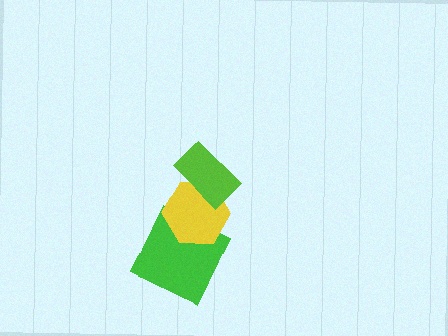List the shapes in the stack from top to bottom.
From top to bottom: the lime rectangle, the yellow hexagon, the green square.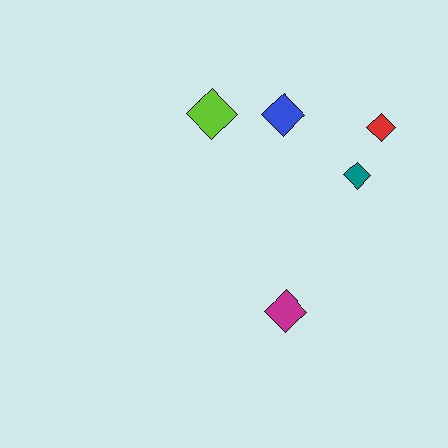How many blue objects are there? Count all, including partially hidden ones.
There is 1 blue object.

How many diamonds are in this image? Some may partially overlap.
There are 5 diamonds.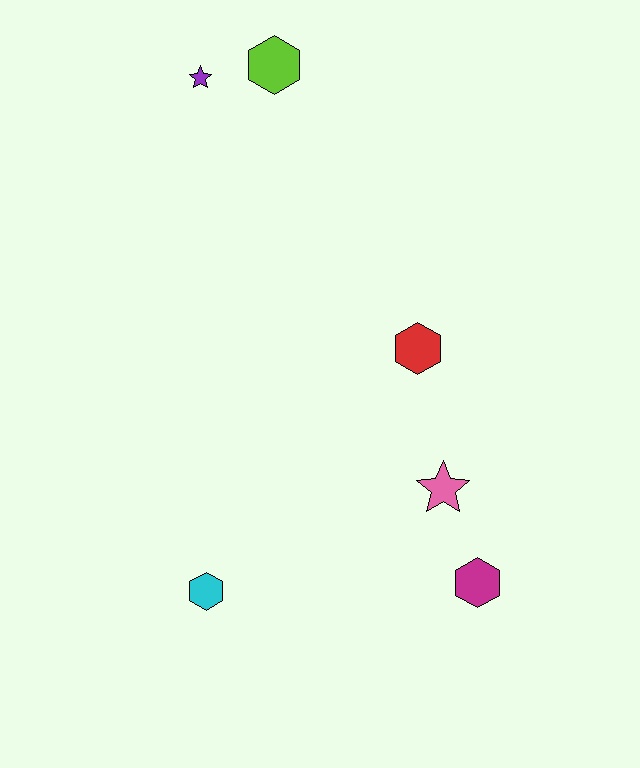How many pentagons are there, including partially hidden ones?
There are no pentagons.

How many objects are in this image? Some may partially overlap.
There are 6 objects.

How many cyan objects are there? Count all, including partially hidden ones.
There is 1 cyan object.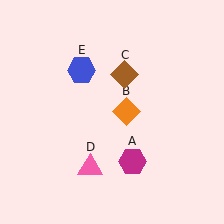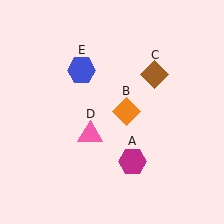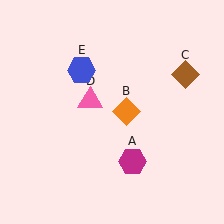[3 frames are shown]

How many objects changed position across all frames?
2 objects changed position: brown diamond (object C), pink triangle (object D).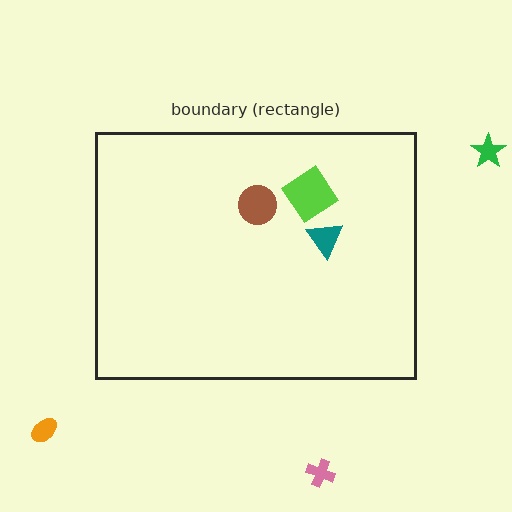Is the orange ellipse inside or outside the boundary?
Outside.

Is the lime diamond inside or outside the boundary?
Inside.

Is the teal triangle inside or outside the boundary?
Inside.